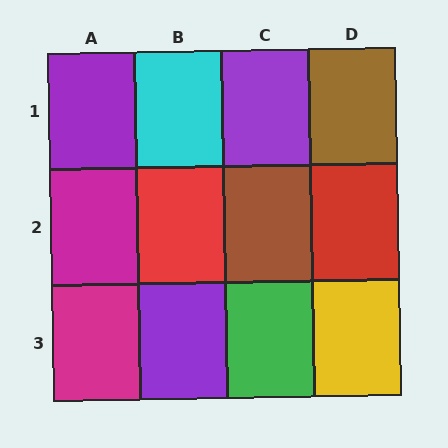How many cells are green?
1 cell is green.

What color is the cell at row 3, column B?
Purple.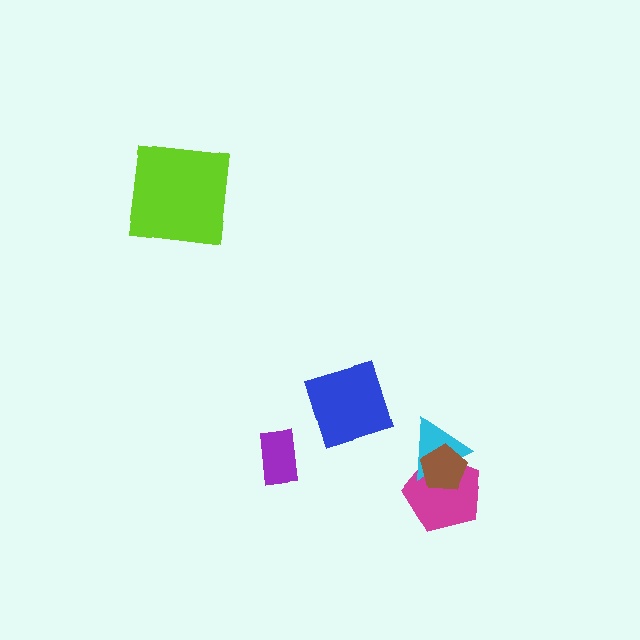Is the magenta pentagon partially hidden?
Yes, it is partially covered by another shape.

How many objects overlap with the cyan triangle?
2 objects overlap with the cyan triangle.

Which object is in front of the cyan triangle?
The brown pentagon is in front of the cyan triangle.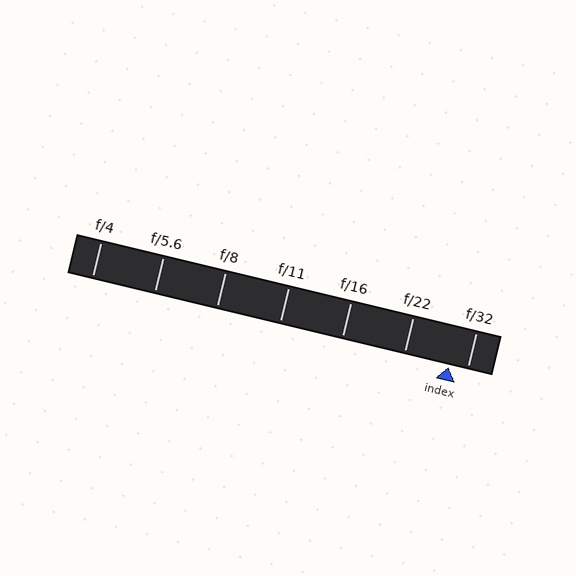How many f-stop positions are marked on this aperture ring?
There are 7 f-stop positions marked.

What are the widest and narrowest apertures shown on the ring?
The widest aperture shown is f/4 and the narrowest is f/32.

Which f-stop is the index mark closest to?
The index mark is closest to f/32.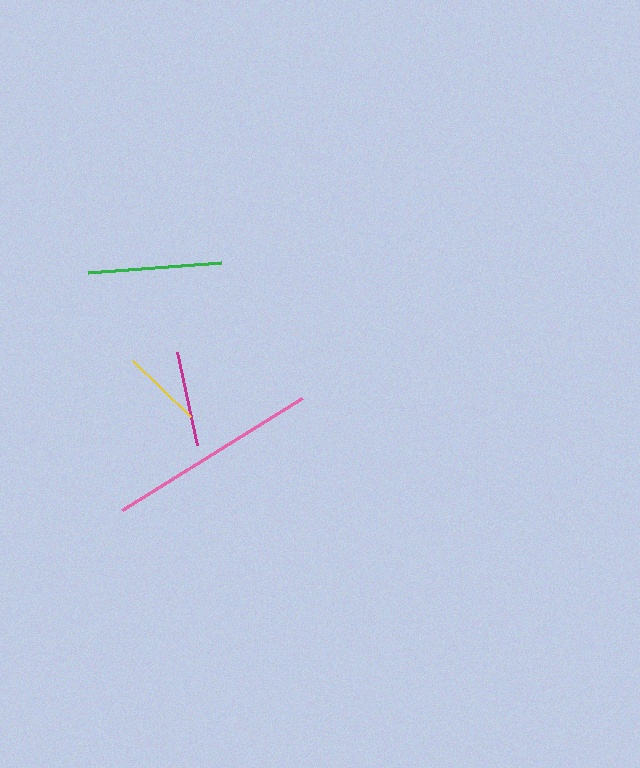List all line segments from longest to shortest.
From longest to shortest: pink, green, magenta, yellow.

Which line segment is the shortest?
The yellow line is the shortest at approximately 80 pixels.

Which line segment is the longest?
The pink line is the longest at approximately 212 pixels.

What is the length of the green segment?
The green segment is approximately 133 pixels long.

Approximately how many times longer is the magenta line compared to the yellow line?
The magenta line is approximately 1.2 times the length of the yellow line.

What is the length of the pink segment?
The pink segment is approximately 212 pixels long.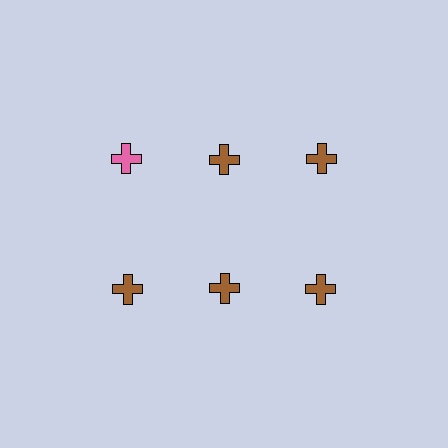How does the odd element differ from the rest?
It has a different color: pink instead of brown.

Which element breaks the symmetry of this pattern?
The pink cross in the top row, leftmost column breaks the symmetry. All other shapes are brown crosses.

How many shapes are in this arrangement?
There are 6 shapes arranged in a grid pattern.